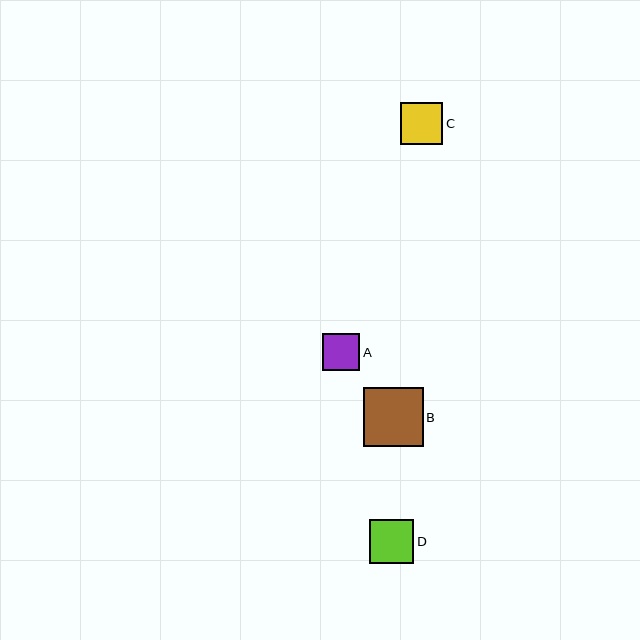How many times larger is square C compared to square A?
Square C is approximately 1.2 times the size of square A.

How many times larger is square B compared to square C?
Square B is approximately 1.4 times the size of square C.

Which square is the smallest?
Square A is the smallest with a size of approximately 37 pixels.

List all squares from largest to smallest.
From largest to smallest: B, D, C, A.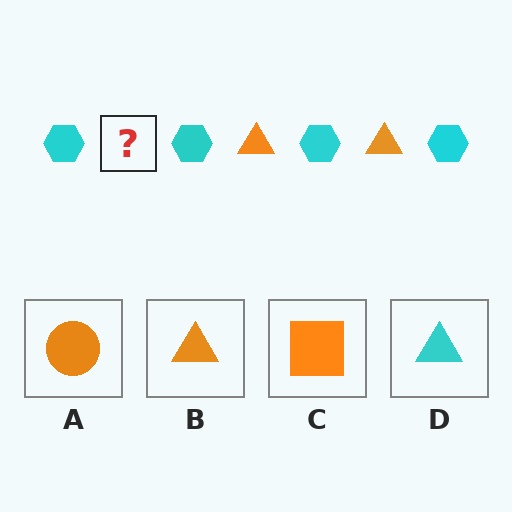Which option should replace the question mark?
Option B.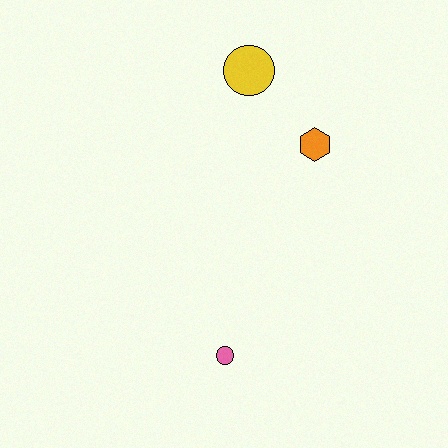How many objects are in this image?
There are 3 objects.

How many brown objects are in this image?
There are no brown objects.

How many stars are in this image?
There are no stars.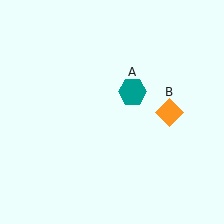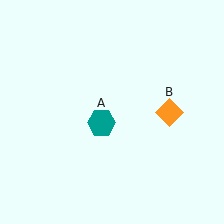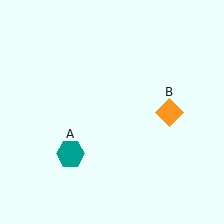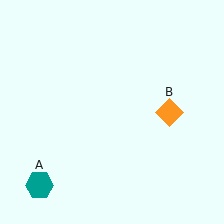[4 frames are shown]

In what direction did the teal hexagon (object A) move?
The teal hexagon (object A) moved down and to the left.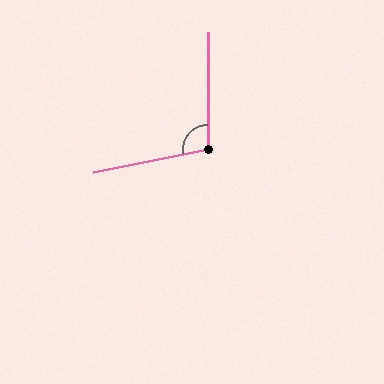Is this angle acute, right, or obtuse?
It is obtuse.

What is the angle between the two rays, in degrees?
Approximately 102 degrees.